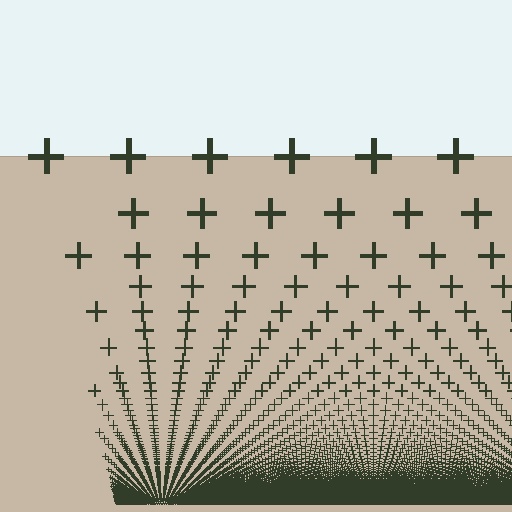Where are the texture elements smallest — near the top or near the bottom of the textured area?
Near the bottom.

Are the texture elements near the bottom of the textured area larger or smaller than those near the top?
Smaller. The gradient is inverted — elements near the bottom are smaller and denser.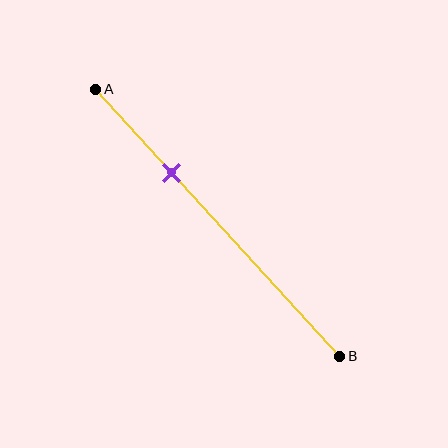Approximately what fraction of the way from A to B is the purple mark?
The purple mark is approximately 30% of the way from A to B.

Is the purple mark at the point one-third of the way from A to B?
Yes, the mark is approximately at the one-third point.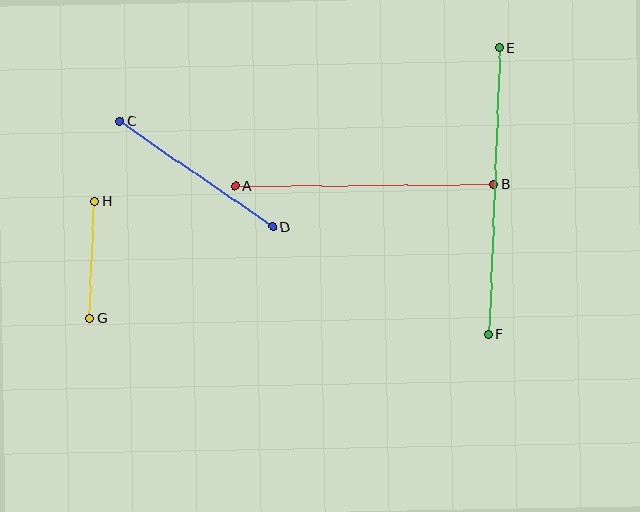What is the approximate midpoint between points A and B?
The midpoint is at approximately (364, 185) pixels.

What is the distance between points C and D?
The distance is approximately 186 pixels.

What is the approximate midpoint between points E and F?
The midpoint is at approximately (494, 191) pixels.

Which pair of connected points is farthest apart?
Points E and F are farthest apart.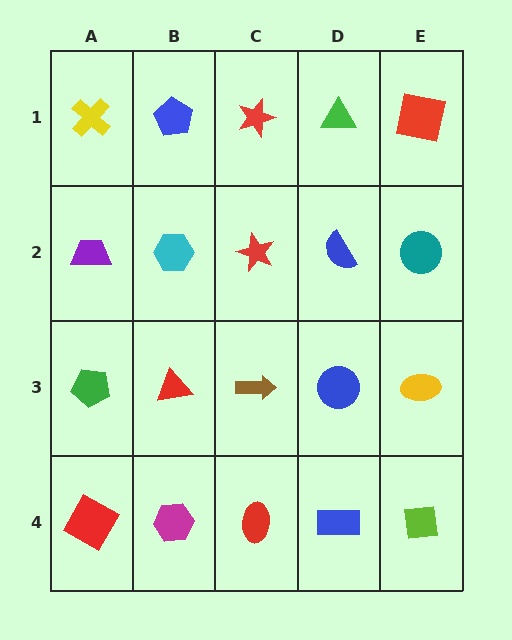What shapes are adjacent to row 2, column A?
A yellow cross (row 1, column A), a green pentagon (row 3, column A), a cyan hexagon (row 2, column B).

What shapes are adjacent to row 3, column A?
A purple trapezoid (row 2, column A), a red square (row 4, column A), a red triangle (row 3, column B).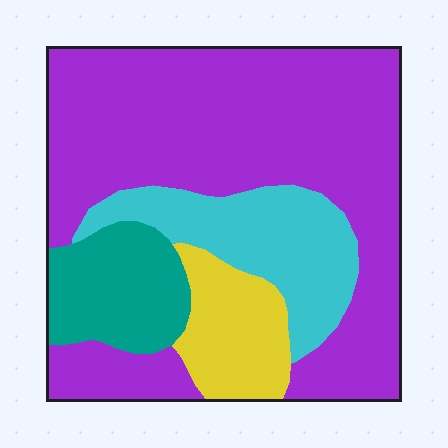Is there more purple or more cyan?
Purple.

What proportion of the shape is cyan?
Cyan takes up about one sixth (1/6) of the shape.